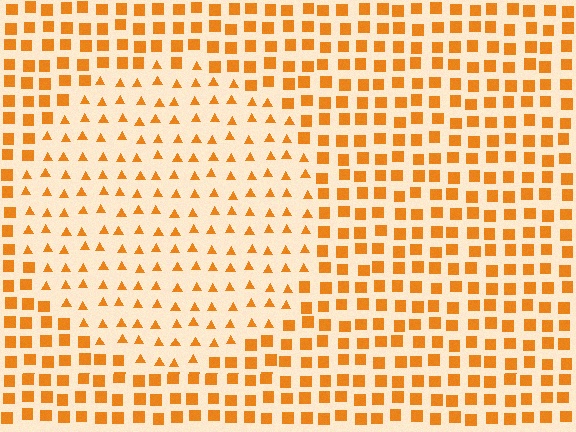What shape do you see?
I see a circle.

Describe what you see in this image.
The image is filled with small orange elements arranged in a uniform grid. A circle-shaped region contains triangles, while the surrounding area contains squares. The boundary is defined purely by the change in element shape.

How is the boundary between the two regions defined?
The boundary is defined by a change in element shape: triangles inside vs. squares outside. All elements share the same color and spacing.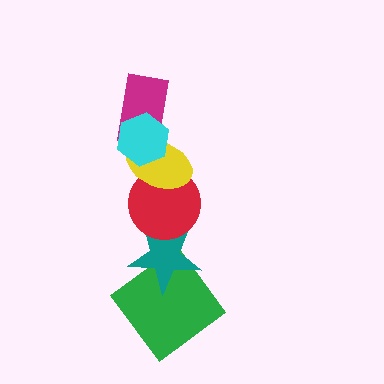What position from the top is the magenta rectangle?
The magenta rectangle is 2nd from the top.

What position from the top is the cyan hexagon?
The cyan hexagon is 1st from the top.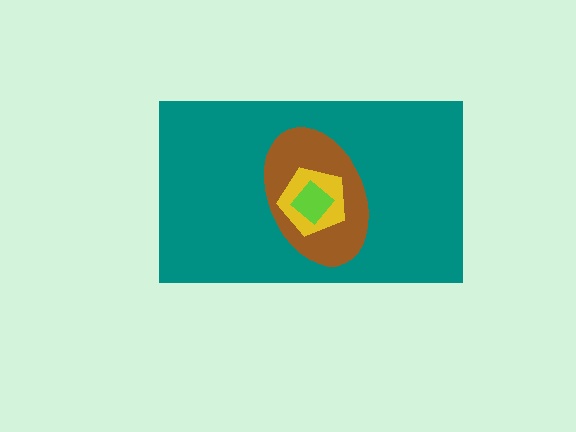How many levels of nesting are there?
4.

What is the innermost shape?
The lime diamond.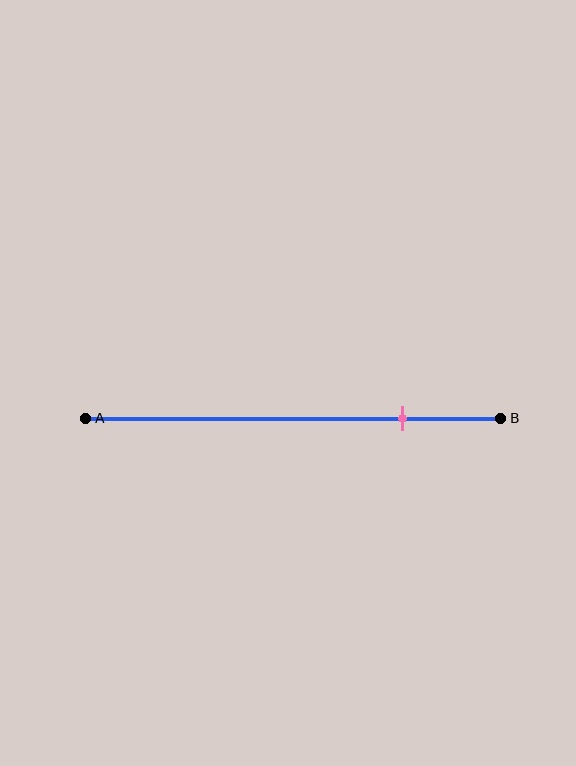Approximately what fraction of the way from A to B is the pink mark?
The pink mark is approximately 75% of the way from A to B.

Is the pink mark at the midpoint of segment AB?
No, the mark is at about 75% from A, not at the 50% midpoint.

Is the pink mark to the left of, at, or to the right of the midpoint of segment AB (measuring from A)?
The pink mark is to the right of the midpoint of segment AB.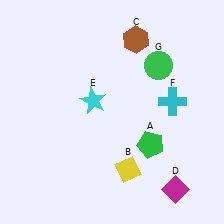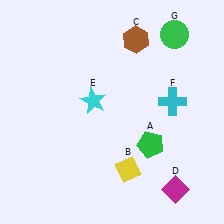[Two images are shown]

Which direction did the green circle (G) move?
The green circle (G) moved up.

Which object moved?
The green circle (G) moved up.